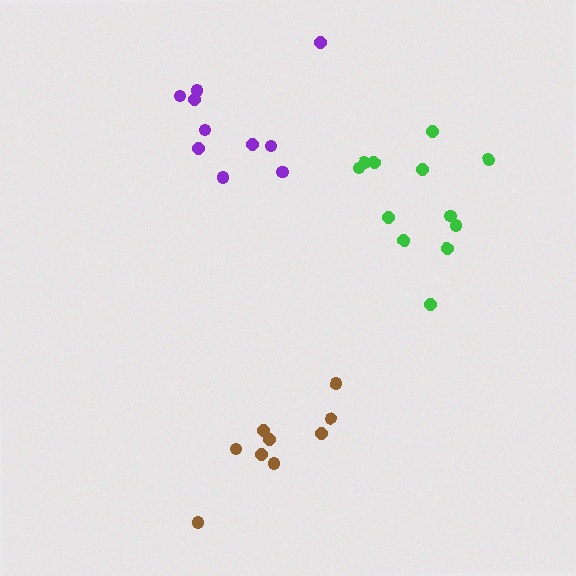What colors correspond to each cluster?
The clusters are colored: brown, green, purple.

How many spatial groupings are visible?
There are 3 spatial groupings.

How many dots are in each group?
Group 1: 9 dots, Group 2: 12 dots, Group 3: 10 dots (31 total).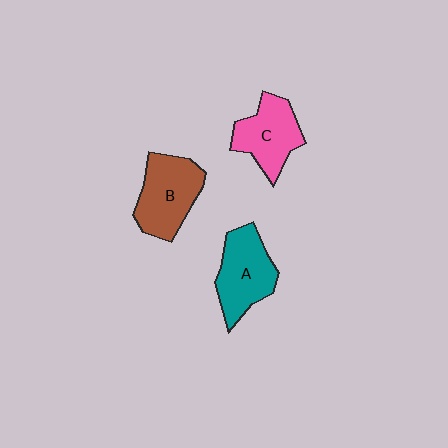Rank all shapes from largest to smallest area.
From largest to smallest: B (brown), A (teal), C (pink).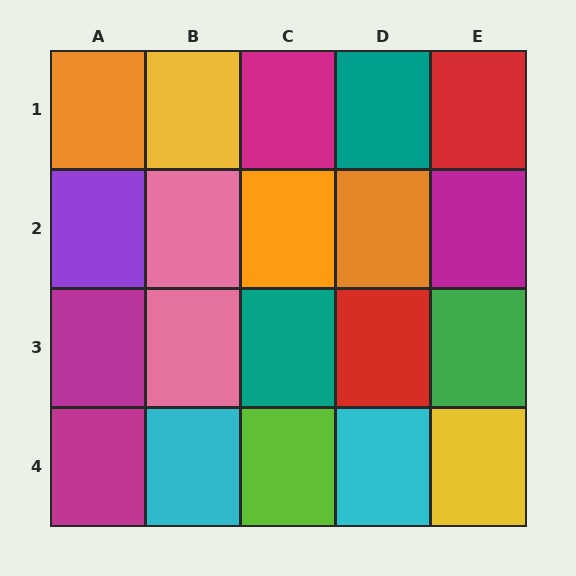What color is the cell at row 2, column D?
Orange.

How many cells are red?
2 cells are red.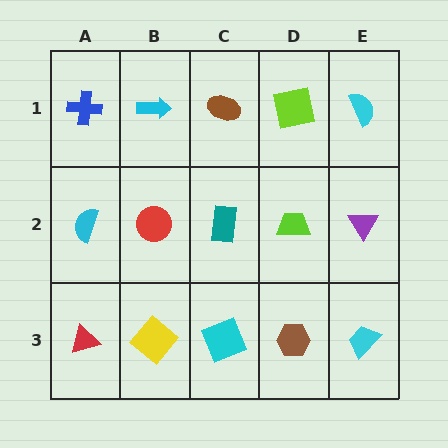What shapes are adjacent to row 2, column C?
A brown ellipse (row 1, column C), a cyan square (row 3, column C), a red circle (row 2, column B), a lime trapezoid (row 2, column D).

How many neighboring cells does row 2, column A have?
3.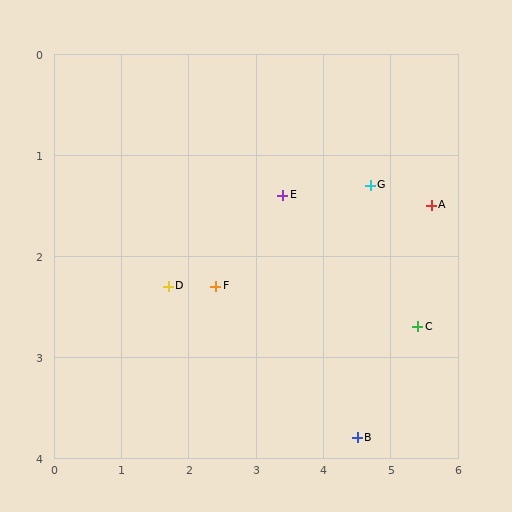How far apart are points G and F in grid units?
Points G and F are about 2.5 grid units apart.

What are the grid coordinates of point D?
Point D is at approximately (1.7, 2.3).